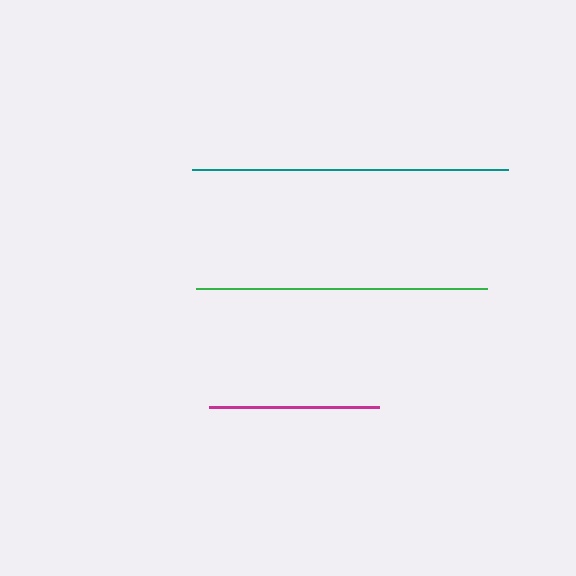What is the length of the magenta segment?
The magenta segment is approximately 169 pixels long.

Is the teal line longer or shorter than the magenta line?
The teal line is longer than the magenta line.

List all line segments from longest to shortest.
From longest to shortest: teal, green, magenta.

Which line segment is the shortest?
The magenta line is the shortest at approximately 169 pixels.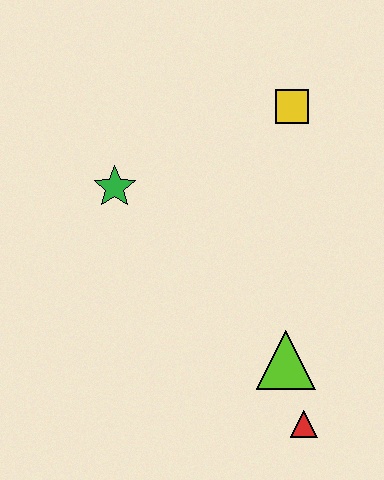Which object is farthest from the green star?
The red triangle is farthest from the green star.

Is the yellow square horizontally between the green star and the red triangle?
Yes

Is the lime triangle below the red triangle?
No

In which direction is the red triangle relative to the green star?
The red triangle is below the green star.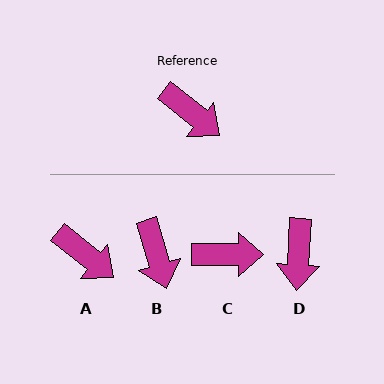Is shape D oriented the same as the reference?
No, it is off by about 54 degrees.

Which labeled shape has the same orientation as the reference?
A.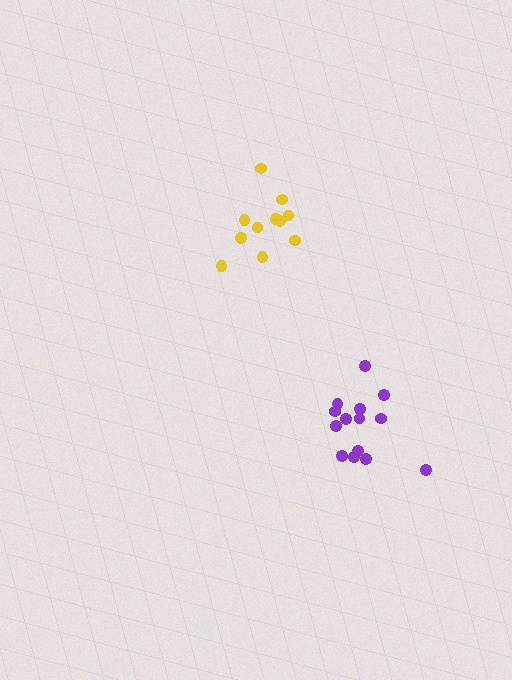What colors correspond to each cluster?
The clusters are colored: purple, yellow.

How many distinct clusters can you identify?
There are 2 distinct clusters.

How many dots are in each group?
Group 1: 14 dots, Group 2: 12 dots (26 total).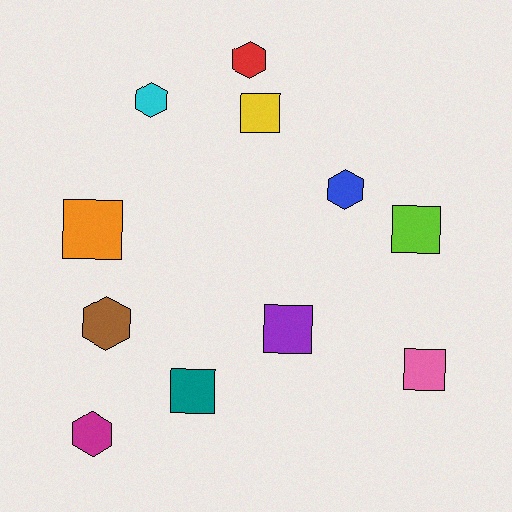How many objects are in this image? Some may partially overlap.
There are 11 objects.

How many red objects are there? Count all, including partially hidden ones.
There is 1 red object.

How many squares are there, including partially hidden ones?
There are 6 squares.